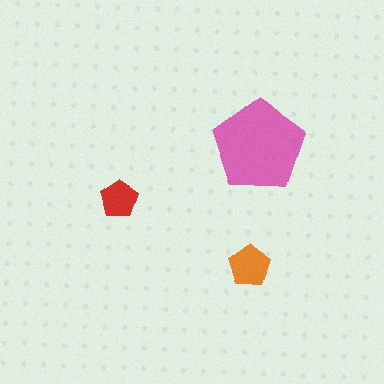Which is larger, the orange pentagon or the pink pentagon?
The pink one.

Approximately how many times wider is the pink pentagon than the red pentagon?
About 2.5 times wider.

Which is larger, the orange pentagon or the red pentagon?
The orange one.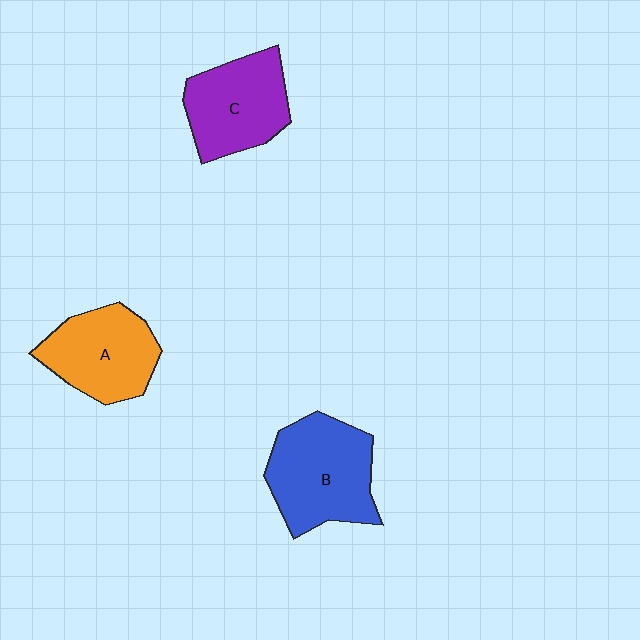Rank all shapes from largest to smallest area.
From largest to smallest: B (blue), C (purple), A (orange).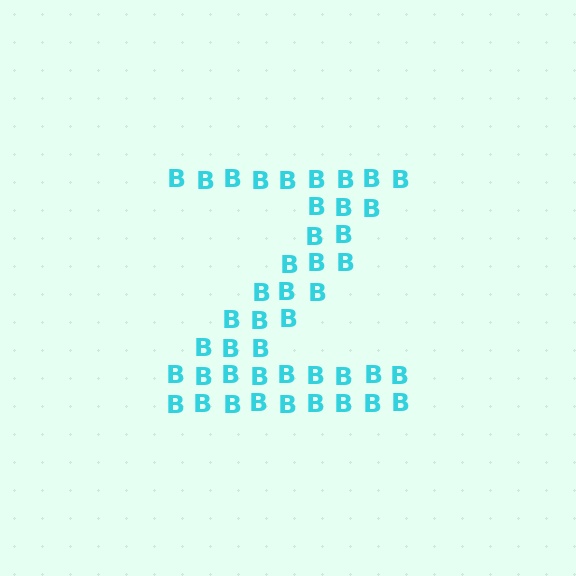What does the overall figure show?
The overall figure shows the letter Z.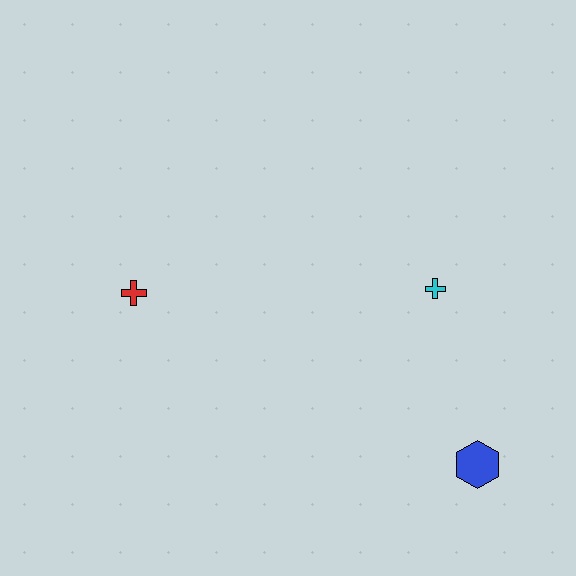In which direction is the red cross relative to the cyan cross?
The red cross is to the left of the cyan cross.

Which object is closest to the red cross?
The cyan cross is closest to the red cross.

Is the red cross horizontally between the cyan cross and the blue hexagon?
No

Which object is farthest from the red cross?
The blue hexagon is farthest from the red cross.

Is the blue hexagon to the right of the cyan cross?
Yes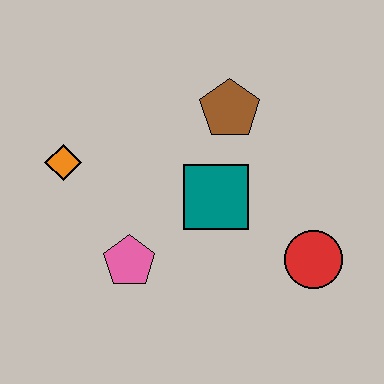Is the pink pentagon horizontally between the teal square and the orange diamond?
Yes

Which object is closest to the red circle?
The teal square is closest to the red circle.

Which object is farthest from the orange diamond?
The red circle is farthest from the orange diamond.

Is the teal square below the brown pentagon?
Yes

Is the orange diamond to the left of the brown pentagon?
Yes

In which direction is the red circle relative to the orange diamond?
The red circle is to the right of the orange diamond.